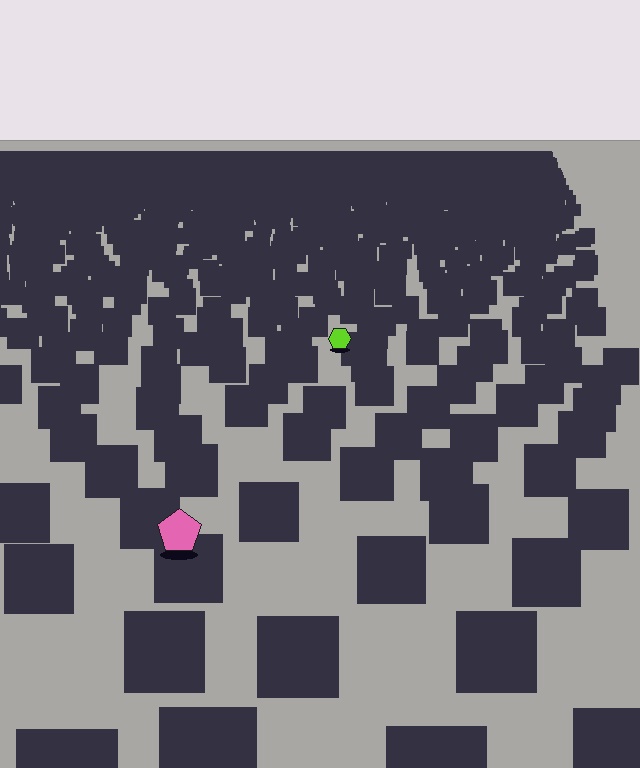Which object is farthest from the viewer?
The lime hexagon is farthest from the viewer. It appears smaller and the ground texture around it is denser.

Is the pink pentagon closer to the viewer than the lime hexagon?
Yes. The pink pentagon is closer — you can tell from the texture gradient: the ground texture is coarser near it.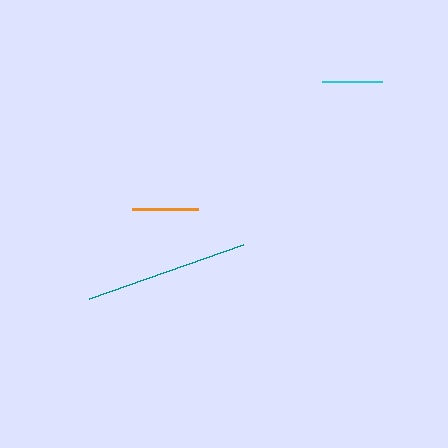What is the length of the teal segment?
The teal segment is approximately 163 pixels long.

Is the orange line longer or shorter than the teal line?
The teal line is longer than the orange line.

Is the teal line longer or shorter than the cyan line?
The teal line is longer than the cyan line.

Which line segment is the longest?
The teal line is the longest at approximately 163 pixels.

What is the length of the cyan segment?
The cyan segment is approximately 61 pixels long.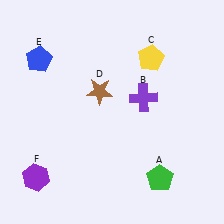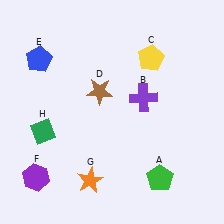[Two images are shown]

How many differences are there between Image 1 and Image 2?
There are 2 differences between the two images.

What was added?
An orange star (G), a green diamond (H) were added in Image 2.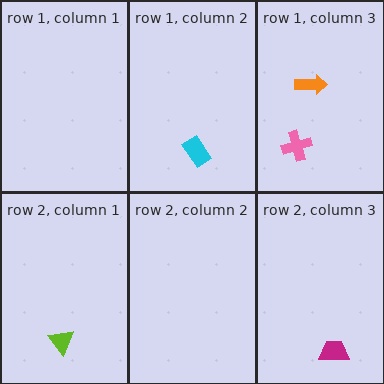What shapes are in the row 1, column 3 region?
The pink cross, the orange arrow.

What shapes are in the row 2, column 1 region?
The lime triangle.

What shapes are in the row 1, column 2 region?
The cyan rectangle.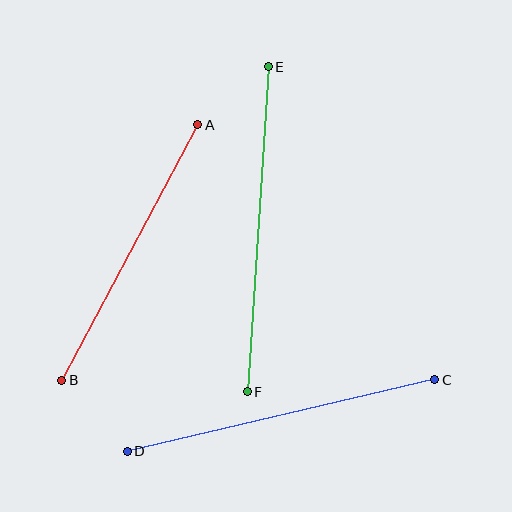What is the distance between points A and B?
The distance is approximately 289 pixels.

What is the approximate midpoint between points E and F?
The midpoint is at approximately (258, 229) pixels.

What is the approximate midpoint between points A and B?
The midpoint is at approximately (130, 252) pixels.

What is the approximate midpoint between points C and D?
The midpoint is at approximately (281, 416) pixels.